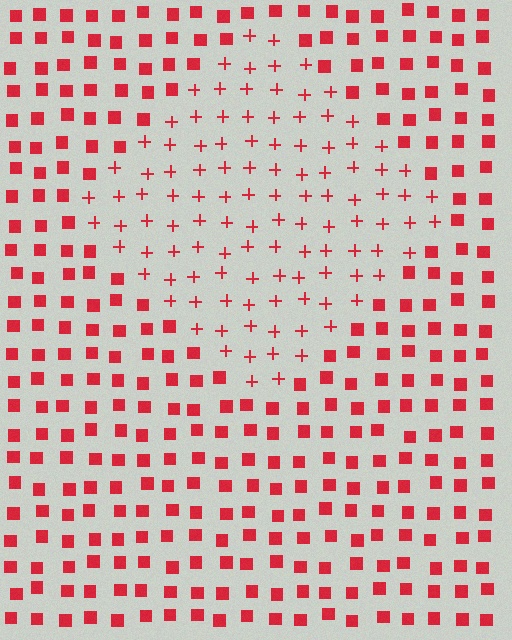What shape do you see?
I see a diamond.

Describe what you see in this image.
The image is filled with small red elements arranged in a uniform grid. A diamond-shaped region contains plus signs, while the surrounding area contains squares. The boundary is defined purely by the change in element shape.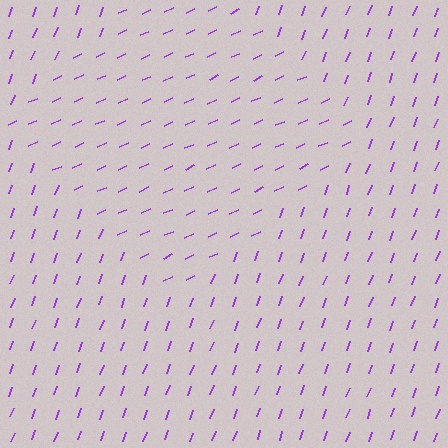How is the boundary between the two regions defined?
The boundary is defined purely by a change in line orientation (approximately 45 degrees difference). All lines are the same color and thickness.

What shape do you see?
I see a diamond.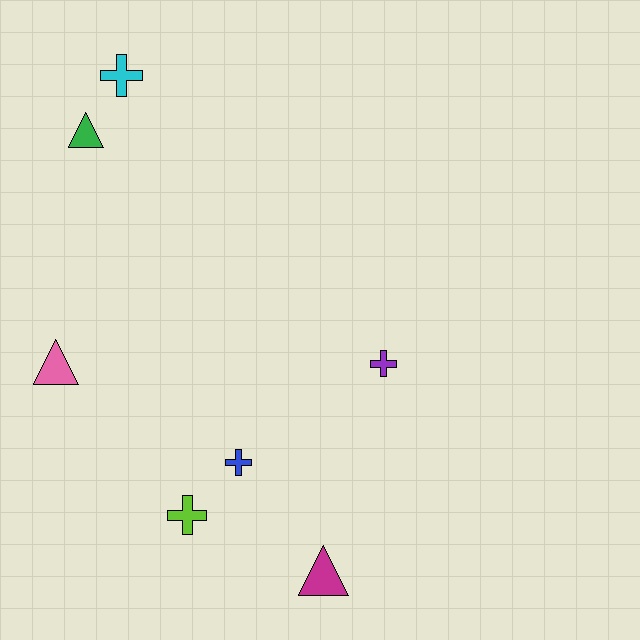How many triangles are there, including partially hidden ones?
There are 3 triangles.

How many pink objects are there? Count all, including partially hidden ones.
There is 1 pink object.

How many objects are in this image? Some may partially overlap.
There are 7 objects.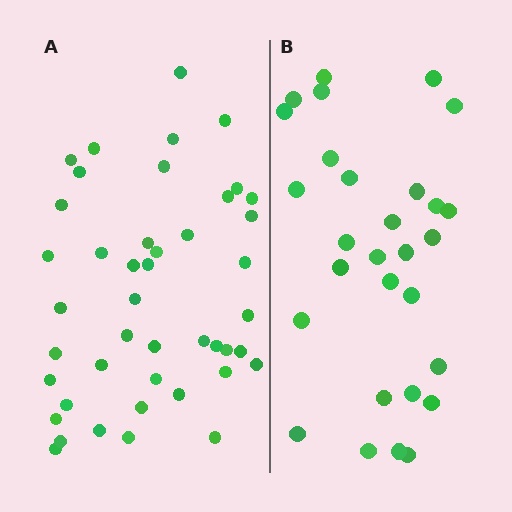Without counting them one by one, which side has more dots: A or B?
Region A (the left region) has more dots.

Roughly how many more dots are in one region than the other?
Region A has approximately 15 more dots than region B.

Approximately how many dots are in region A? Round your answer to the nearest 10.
About 40 dots. (The exact count is 44, which rounds to 40.)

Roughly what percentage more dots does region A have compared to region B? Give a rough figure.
About 50% more.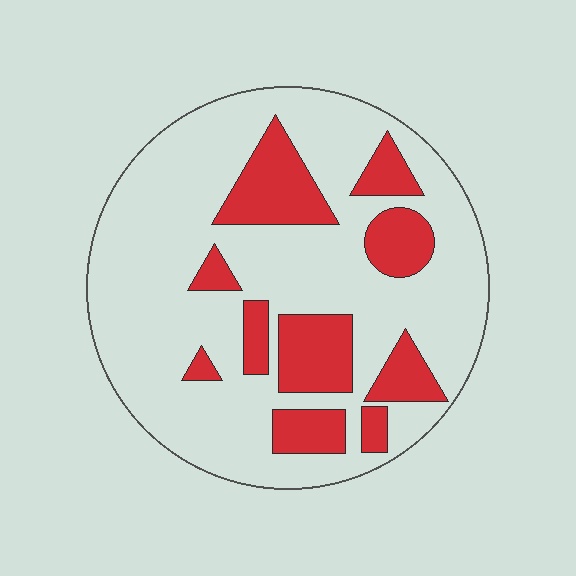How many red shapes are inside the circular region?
10.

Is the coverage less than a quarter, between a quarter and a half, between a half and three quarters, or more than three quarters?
Less than a quarter.